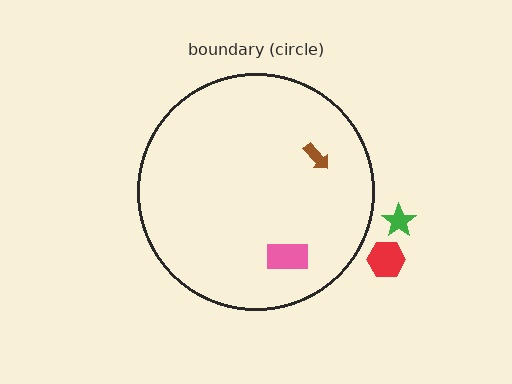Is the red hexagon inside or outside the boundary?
Outside.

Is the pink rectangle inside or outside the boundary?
Inside.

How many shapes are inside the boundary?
2 inside, 2 outside.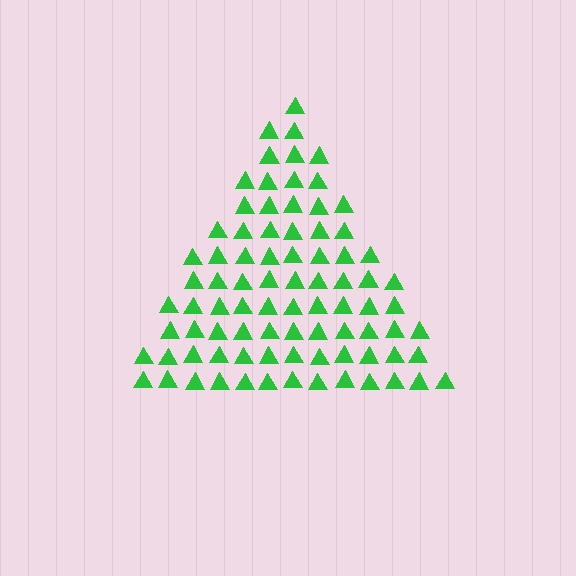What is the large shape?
The large shape is a triangle.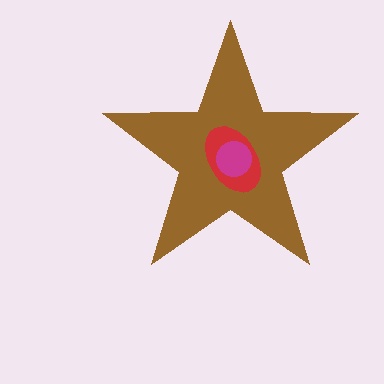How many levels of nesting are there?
3.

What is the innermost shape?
The magenta circle.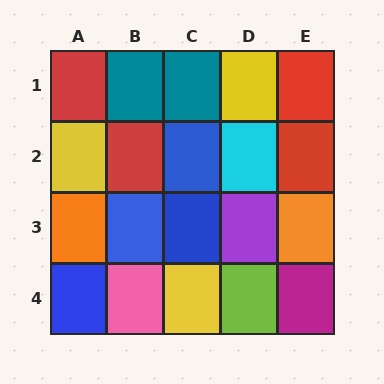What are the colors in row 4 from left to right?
Blue, pink, yellow, lime, magenta.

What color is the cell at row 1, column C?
Teal.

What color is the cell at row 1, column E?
Red.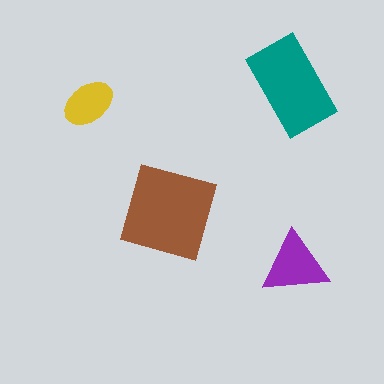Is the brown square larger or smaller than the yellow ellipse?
Larger.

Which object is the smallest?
The yellow ellipse.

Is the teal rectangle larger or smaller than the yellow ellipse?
Larger.